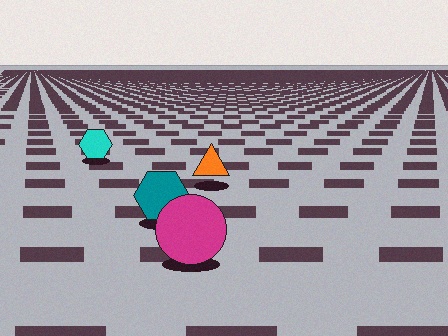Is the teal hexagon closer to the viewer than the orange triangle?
Yes. The teal hexagon is closer — you can tell from the texture gradient: the ground texture is coarser near it.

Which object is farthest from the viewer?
The cyan hexagon is farthest from the viewer. It appears smaller and the ground texture around it is denser.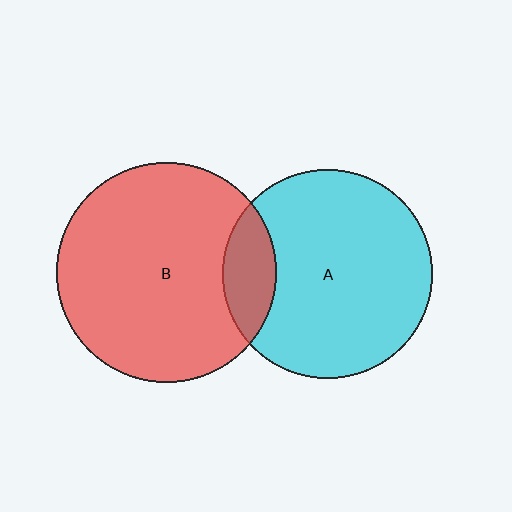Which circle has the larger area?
Circle B (red).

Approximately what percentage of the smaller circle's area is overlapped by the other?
Approximately 15%.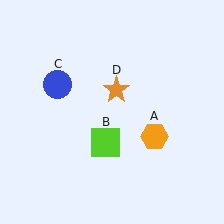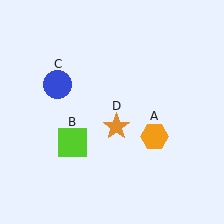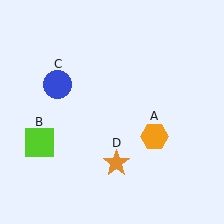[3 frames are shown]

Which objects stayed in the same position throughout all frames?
Orange hexagon (object A) and blue circle (object C) remained stationary.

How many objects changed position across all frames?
2 objects changed position: lime square (object B), orange star (object D).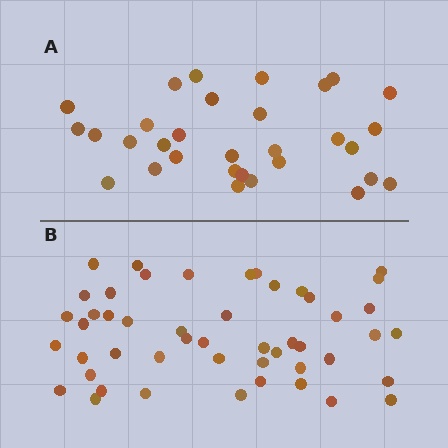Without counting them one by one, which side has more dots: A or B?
Region B (the bottom region) has more dots.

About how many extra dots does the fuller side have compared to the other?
Region B has approximately 20 more dots than region A.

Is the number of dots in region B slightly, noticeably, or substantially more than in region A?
Region B has substantially more. The ratio is roughly 1.6 to 1.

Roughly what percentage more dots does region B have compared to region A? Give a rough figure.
About 60% more.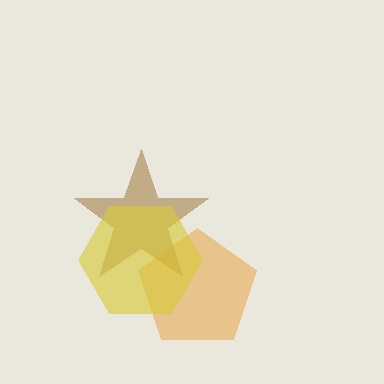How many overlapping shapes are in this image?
There are 3 overlapping shapes in the image.